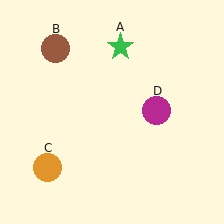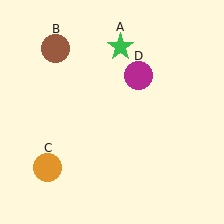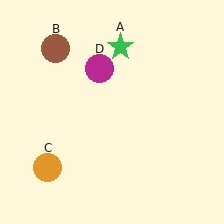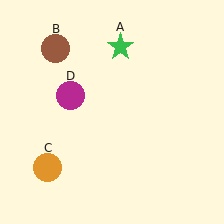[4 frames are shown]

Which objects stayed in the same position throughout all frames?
Green star (object A) and brown circle (object B) and orange circle (object C) remained stationary.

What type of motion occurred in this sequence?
The magenta circle (object D) rotated counterclockwise around the center of the scene.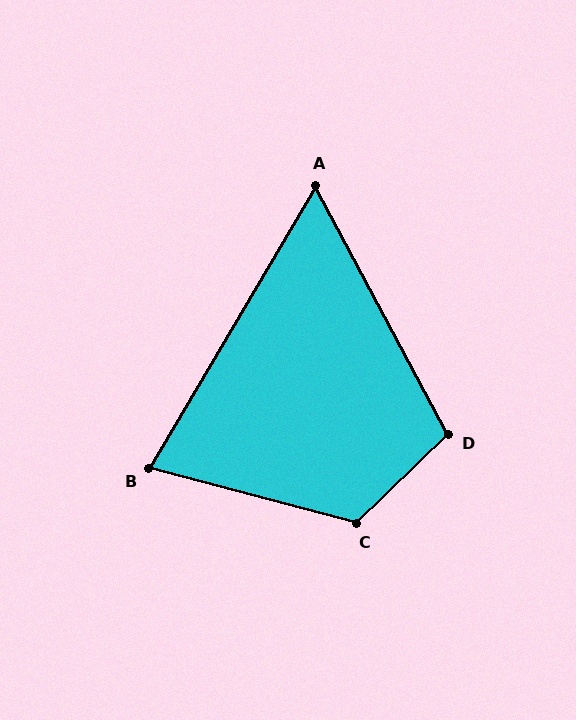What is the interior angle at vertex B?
Approximately 74 degrees (acute).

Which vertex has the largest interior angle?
C, at approximately 121 degrees.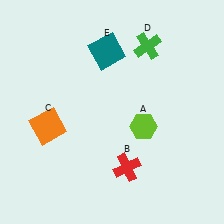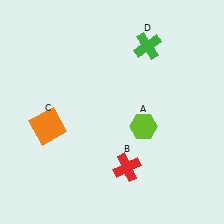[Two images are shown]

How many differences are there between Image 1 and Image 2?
There is 1 difference between the two images.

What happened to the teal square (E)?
The teal square (E) was removed in Image 2. It was in the top-left area of Image 1.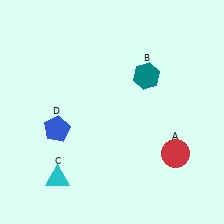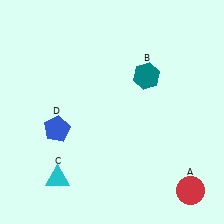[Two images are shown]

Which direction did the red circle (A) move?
The red circle (A) moved down.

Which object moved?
The red circle (A) moved down.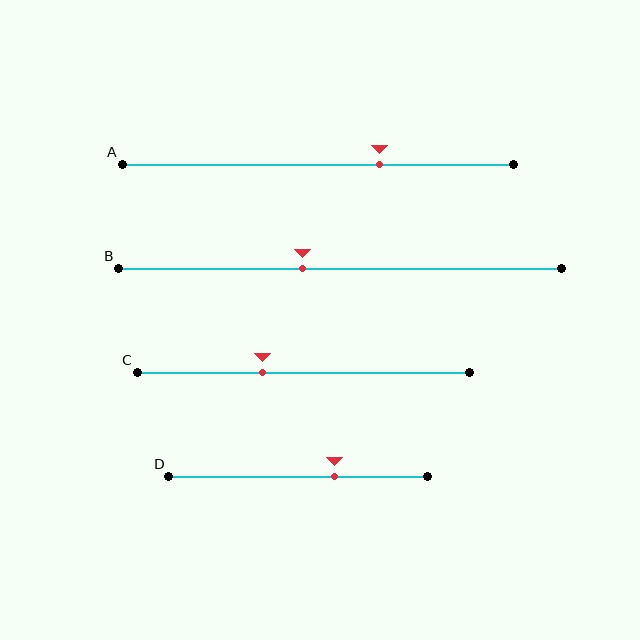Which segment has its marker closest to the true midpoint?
Segment B has its marker closest to the true midpoint.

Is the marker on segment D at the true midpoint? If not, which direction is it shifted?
No, the marker on segment D is shifted to the right by about 14% of the segment length.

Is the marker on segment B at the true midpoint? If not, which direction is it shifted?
No, the marker on segment B is shifted to the left by about 8% of the segment length.